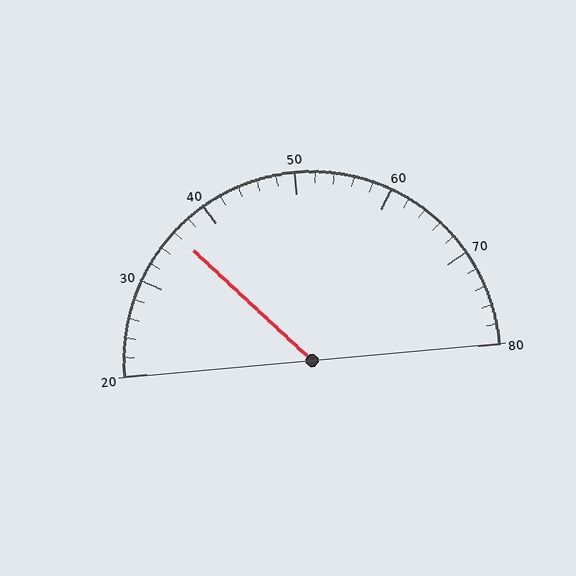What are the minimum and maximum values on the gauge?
The gauge ranges from 20 to 80.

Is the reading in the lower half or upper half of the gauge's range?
The reading is in the lower half of the range (20 to 80).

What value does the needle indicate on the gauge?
The needle indicates approximately 36.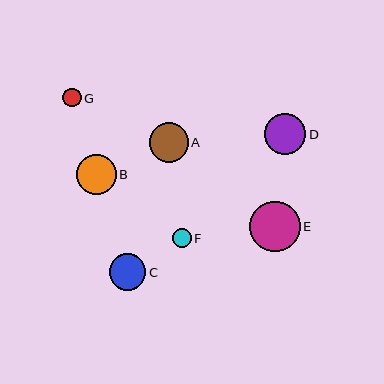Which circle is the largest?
Circle E is the largest with a size of approximately 51 pixels.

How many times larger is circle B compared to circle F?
Circle B is approximately 2.1 times the size of circle F.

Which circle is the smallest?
Circle G is the smallest with a size of approximately 18 pixels.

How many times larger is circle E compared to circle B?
Circle E is approximately 1.3 times the size of circle B.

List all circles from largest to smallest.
From largest to smallest: E, D, B, A, C, F, G.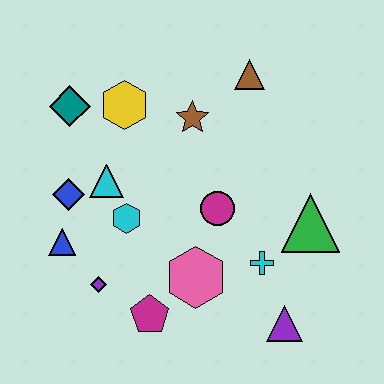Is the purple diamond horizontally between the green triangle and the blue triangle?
Yes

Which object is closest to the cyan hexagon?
The cyan triangle is closest to the cyan hexagon.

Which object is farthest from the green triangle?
The teal diamond is farthest from the green triangle.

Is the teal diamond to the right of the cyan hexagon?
No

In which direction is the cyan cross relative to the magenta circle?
The cyan cross is below the magenta circle.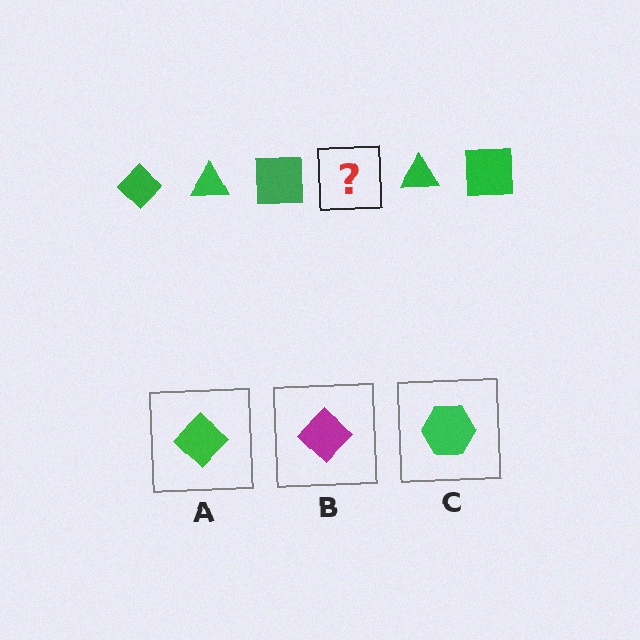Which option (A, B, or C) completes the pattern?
A.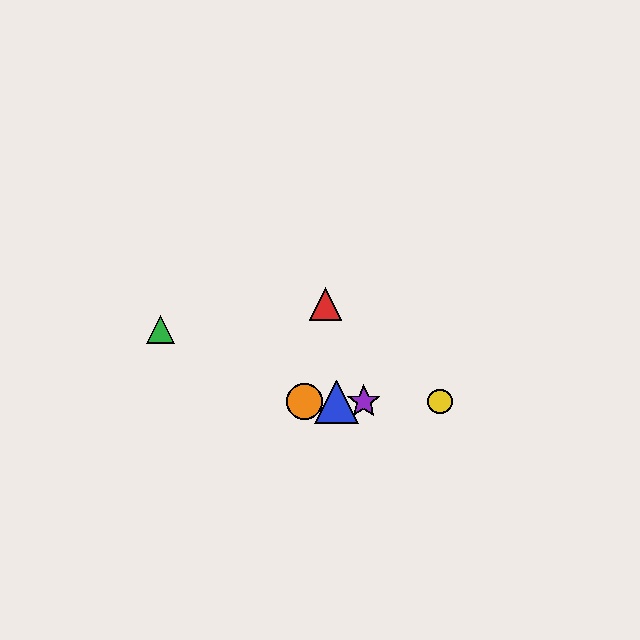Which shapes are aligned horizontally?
The blue triangle, the yellow circle, the purple star, the orange circle are aligned horizontally.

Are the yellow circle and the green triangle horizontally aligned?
No, the yellow circle is at y≈402 and the green triangle is at y≈330.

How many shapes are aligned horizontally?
4 shapes (the blue triangle, the yellow circle, the purple star, the orange circle) are aligned horizontally.